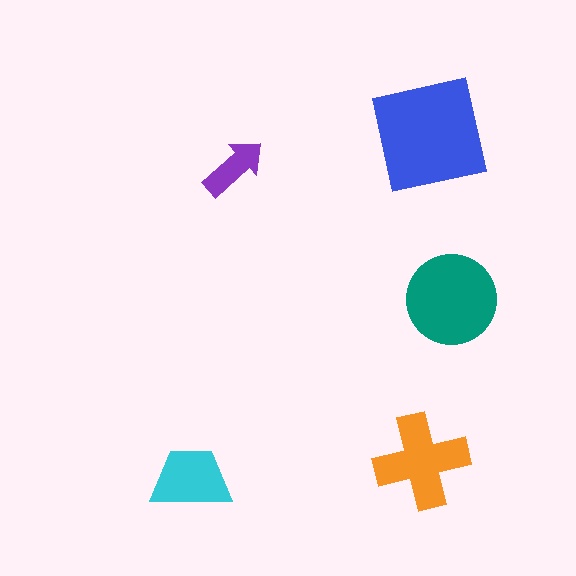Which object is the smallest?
The purple arrow.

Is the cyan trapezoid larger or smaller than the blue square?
Smaller.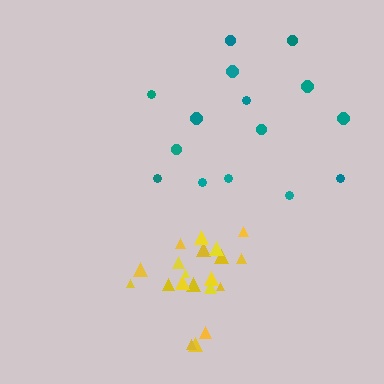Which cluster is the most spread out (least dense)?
Teal.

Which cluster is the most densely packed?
Yellow.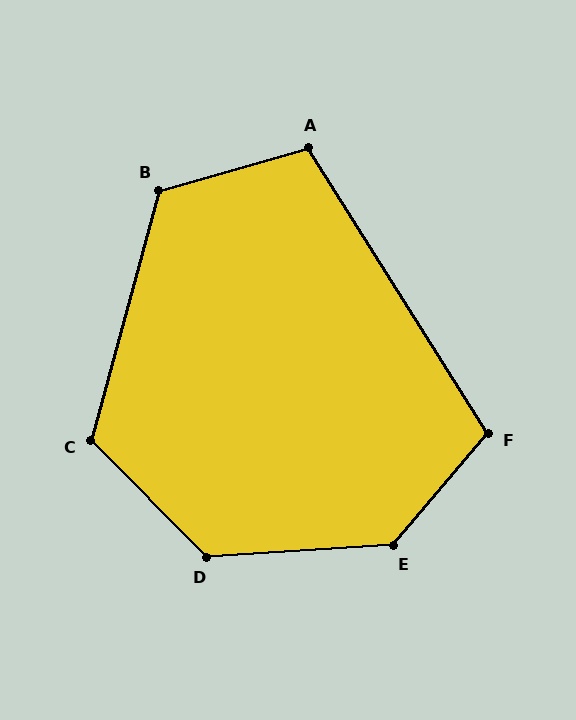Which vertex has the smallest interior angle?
A, at approximately 106 degrees.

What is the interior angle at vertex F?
Approximately 108 degrees (obtuse).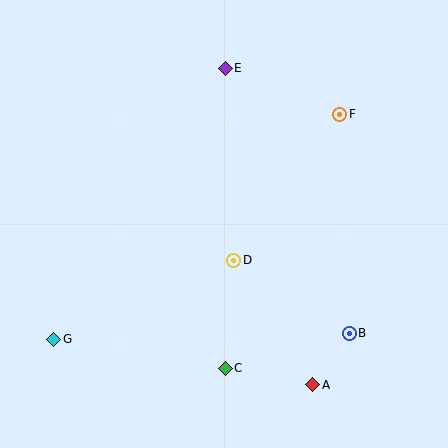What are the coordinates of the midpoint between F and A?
The midpoint between F and A is at (326, 249).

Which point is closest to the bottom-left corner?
Point G is closest to the bottom-left corner.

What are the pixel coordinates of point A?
Point A is at (313, 385).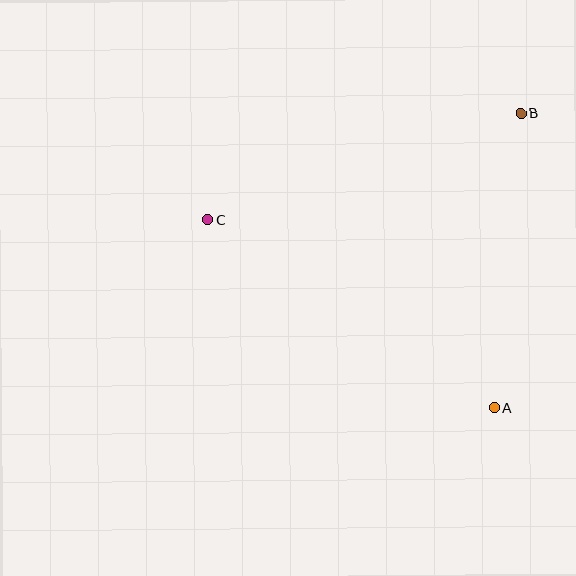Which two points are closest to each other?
Points A and B are closest to each other.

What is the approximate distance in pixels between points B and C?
The distance between B and C is approximately 330 pixels.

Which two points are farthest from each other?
Points A and C are farthest from each other.